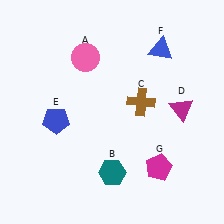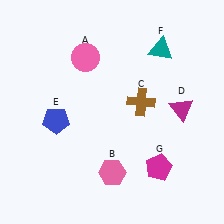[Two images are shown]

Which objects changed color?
B changed from teal to pink. F changed from blue to teal.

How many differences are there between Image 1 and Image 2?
There are 2 differences between the two images.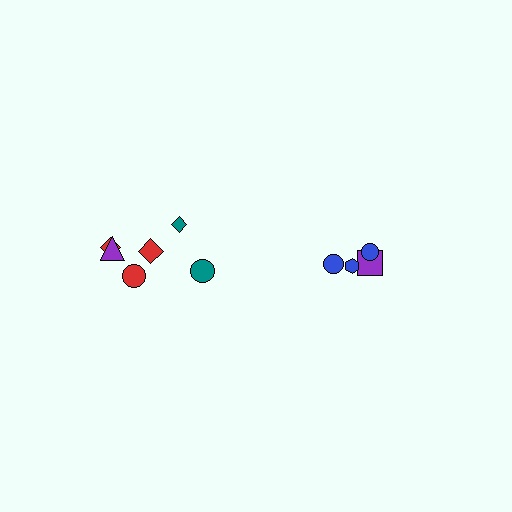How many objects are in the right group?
There are 4 objects.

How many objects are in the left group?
There are 6 objects.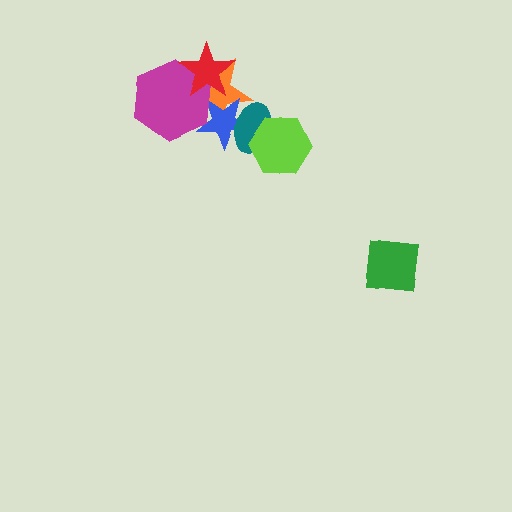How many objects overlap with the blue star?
3 objects overlap with the blue star.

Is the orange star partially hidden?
Yes, it is partially covered by another shape.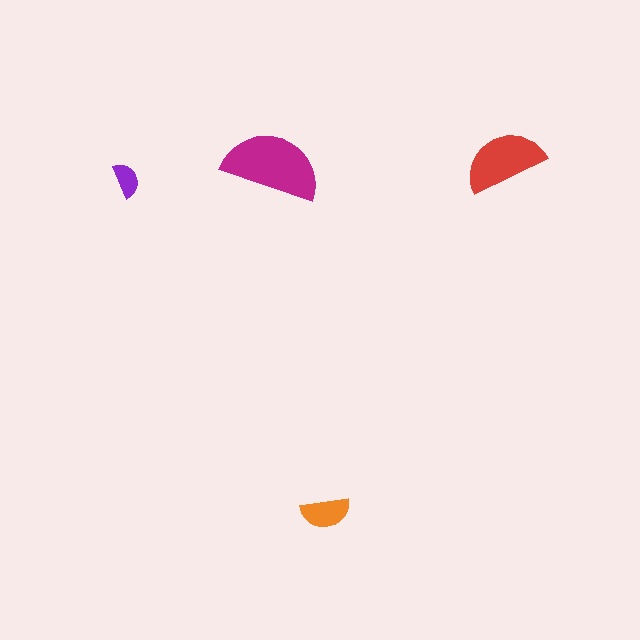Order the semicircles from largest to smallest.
the magenta one, the red one, the orange one, the purple one.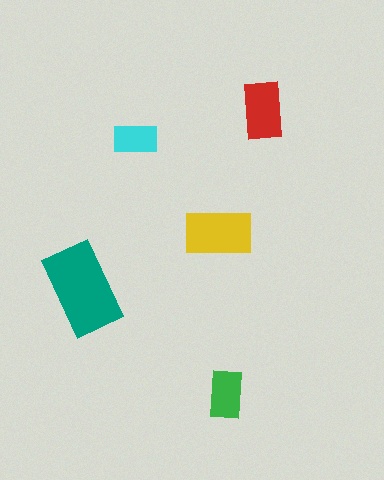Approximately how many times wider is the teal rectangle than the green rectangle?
About 2 times wider.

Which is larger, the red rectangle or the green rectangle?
The red one.